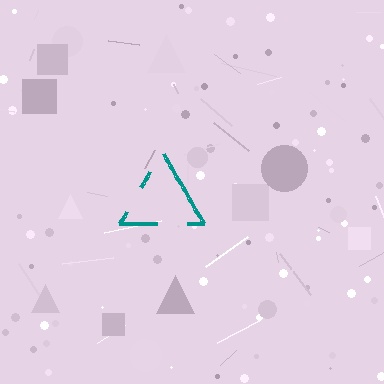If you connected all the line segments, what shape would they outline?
They would outline a triangle.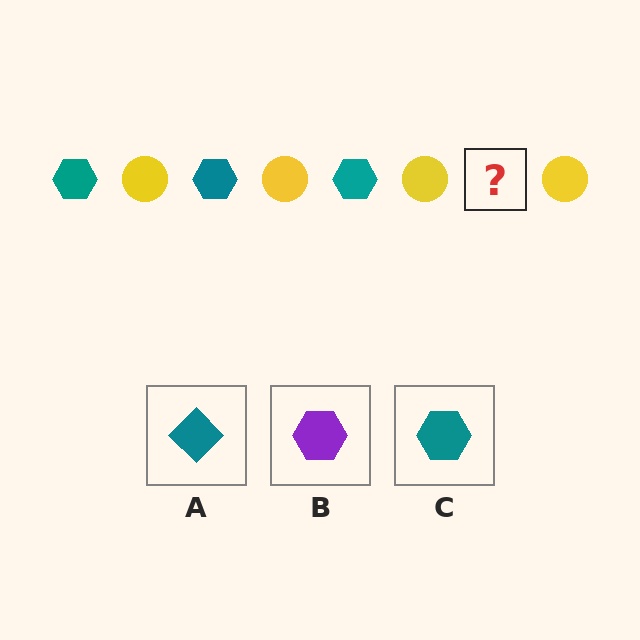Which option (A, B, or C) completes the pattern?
C.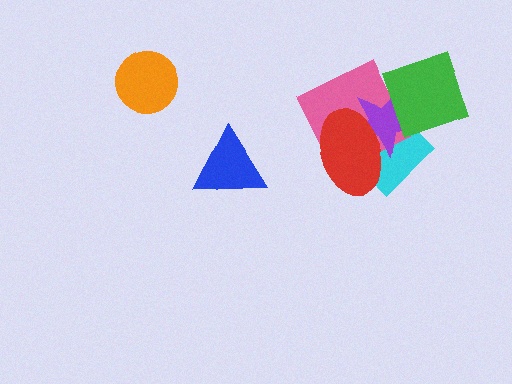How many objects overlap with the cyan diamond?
4 objects overlap with the cyan diamond.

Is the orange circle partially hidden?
No, no other shape covers it.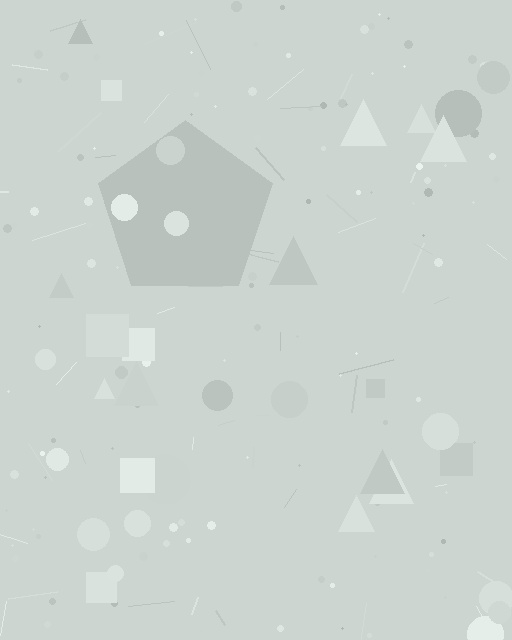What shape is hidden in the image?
A pentagon is hidden in the image.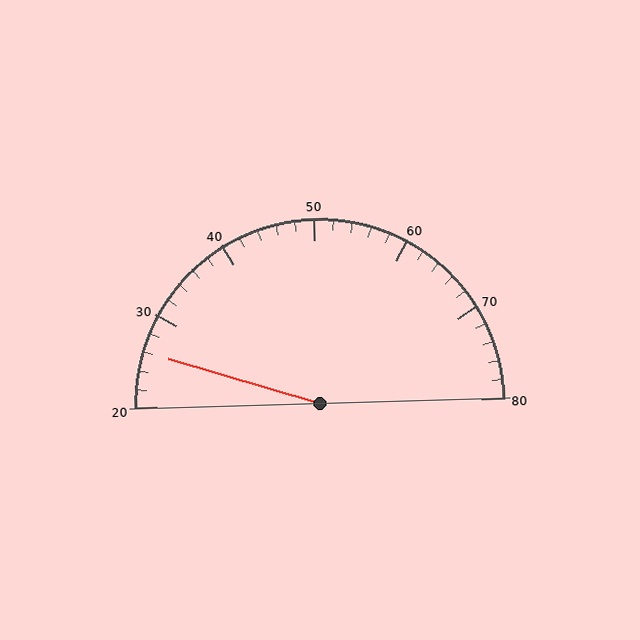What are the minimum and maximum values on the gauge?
The gauge ranges from 20 to 80.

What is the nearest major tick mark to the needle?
The nearest major tick mark is 30.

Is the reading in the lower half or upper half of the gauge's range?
The reading is in the lower half of the range (20 to 80).